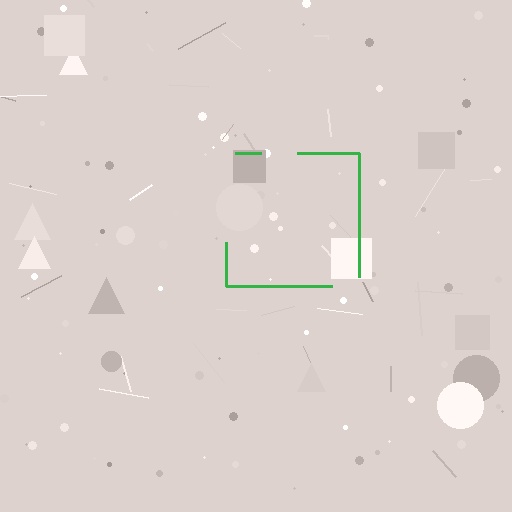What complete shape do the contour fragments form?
The contour fragments form a square.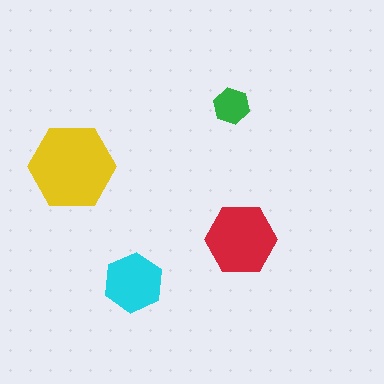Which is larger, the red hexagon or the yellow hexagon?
The yellow one.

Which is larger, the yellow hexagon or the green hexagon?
The yellow one.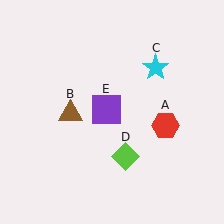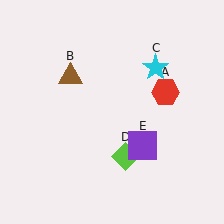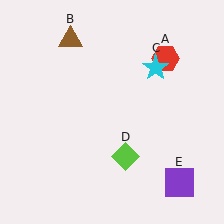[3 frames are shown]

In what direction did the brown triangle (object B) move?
The brown triangle (object B) moved up.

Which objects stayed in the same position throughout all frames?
Cyan star (object C) and lime diamond (object D) remained stationary.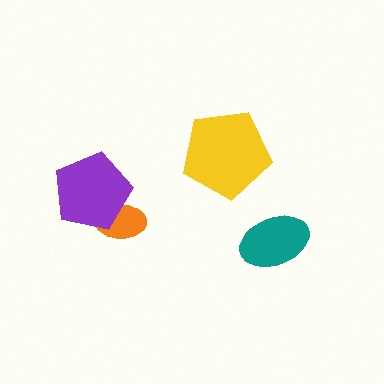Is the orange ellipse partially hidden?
Yes, it is partially covered by another shape.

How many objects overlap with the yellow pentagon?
0 objects overlap with the yellow pentagon.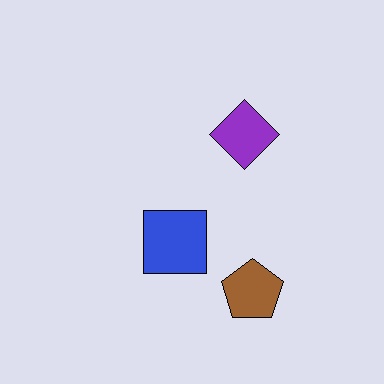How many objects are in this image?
There are 3 objects.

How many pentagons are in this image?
There is 1 pentagon.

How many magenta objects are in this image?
There are no magenta objects.